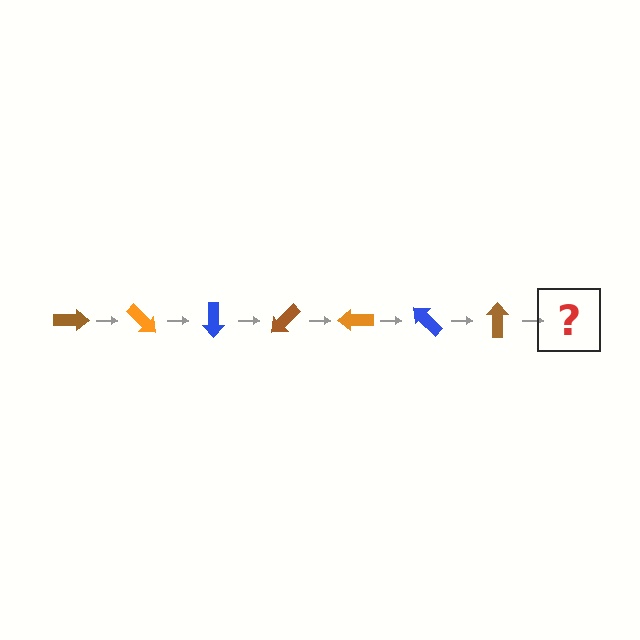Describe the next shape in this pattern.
It should be an orange arrow, rotated 315 degrees from the start.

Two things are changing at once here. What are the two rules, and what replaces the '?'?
The two rules are that it rotates 45 degrees each step and the color cycles through brown, orange, and blue. The '?' should be an orange arrow, rotated 315 degrees from the start.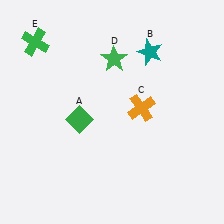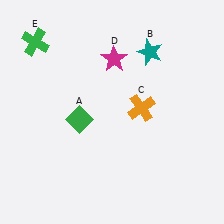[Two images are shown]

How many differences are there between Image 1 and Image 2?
There is 1 difference between the two images.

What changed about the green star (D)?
In Image 1, D is green. In Image 2, it changed to magenta.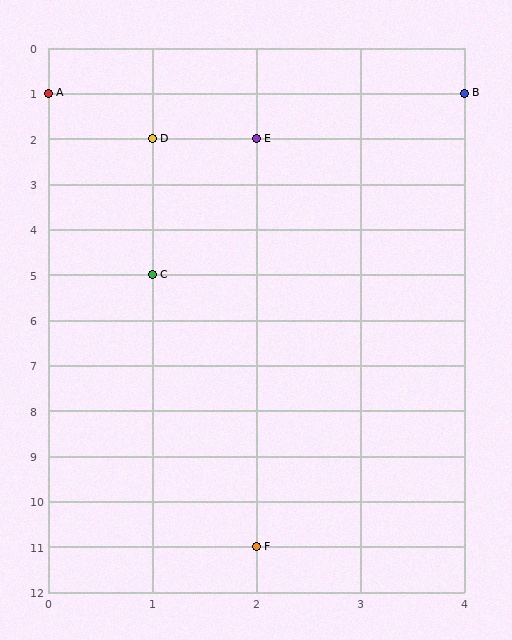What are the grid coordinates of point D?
Point D is at grid coordinates (1, 2).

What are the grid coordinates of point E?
Point E is at grid coordinates (2, 2).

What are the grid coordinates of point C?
Point C is at grid coordinates (1, 5).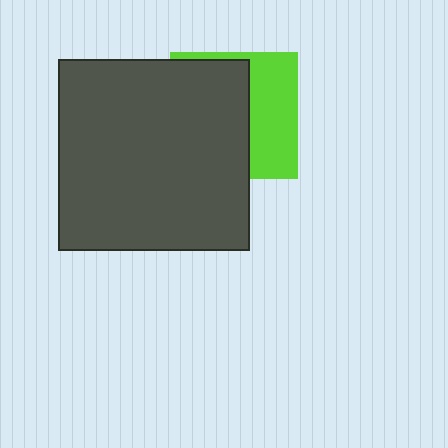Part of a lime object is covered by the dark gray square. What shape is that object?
It is a square.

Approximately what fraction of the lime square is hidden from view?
Roughly 59% of the lime square is hidden behind the dark gray square.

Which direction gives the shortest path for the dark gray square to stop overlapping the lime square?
Moving left gives the shortest separation.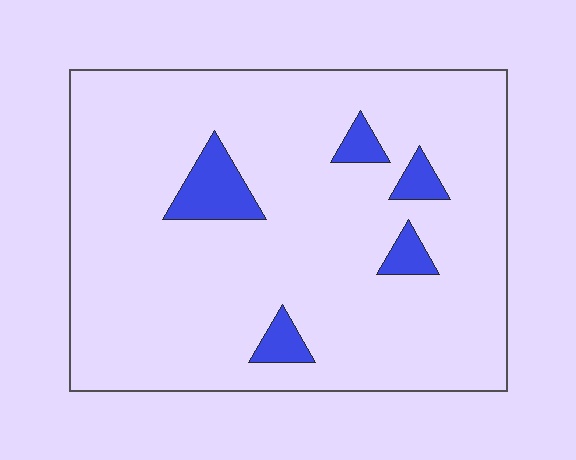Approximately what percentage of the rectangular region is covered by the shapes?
Approximately 10%.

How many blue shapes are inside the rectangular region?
5.